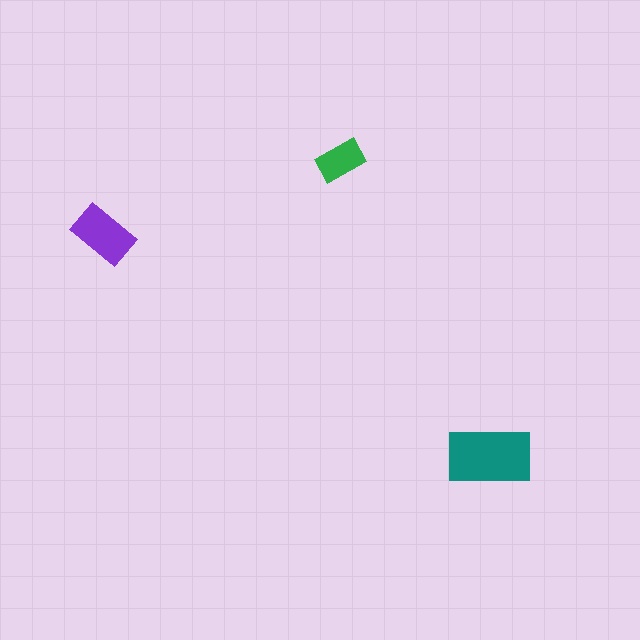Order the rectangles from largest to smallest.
the teal one, the purple one, the green one.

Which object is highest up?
The green rectangle is topmost.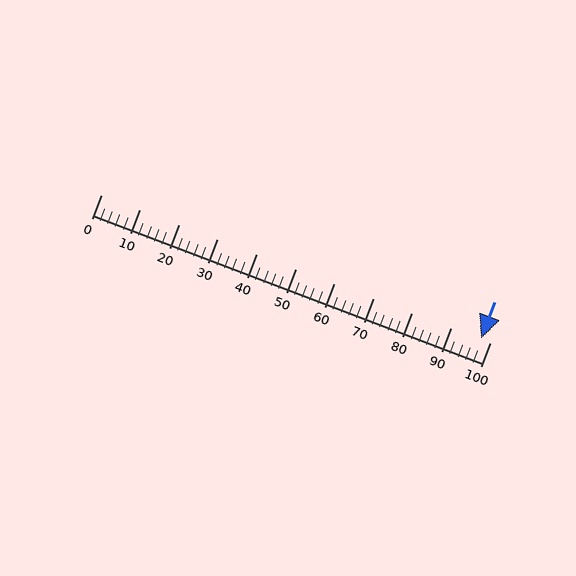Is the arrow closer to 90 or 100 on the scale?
The arrow is closer to 100.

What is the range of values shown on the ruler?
The ruler shows values from 0 to 100.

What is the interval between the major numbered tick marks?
The major tick marks are spaced 10 units apart.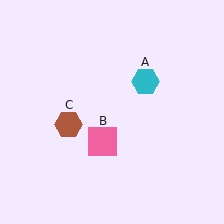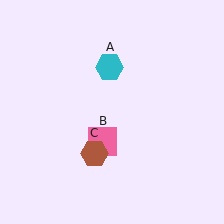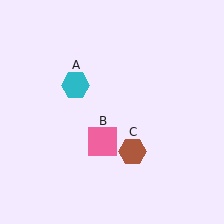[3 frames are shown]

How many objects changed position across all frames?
2 objects changed position: cyan hexagon (object A), brown hexagon (object C).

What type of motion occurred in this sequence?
The cyan hexagon (object A), brown hexagon (object C) rotated counterclockwise around the center of the scene.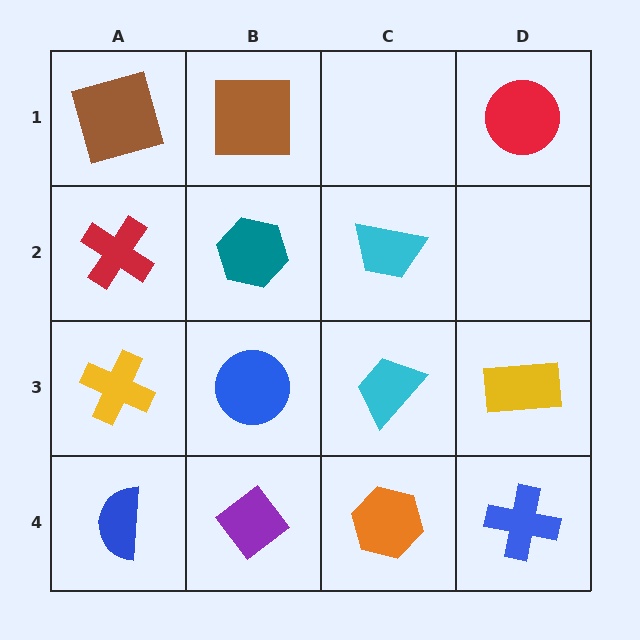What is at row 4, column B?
A purple diamond.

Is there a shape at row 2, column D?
No, that cell is empty.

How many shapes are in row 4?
4 shapes.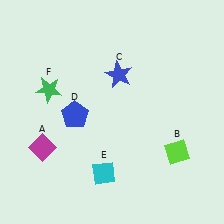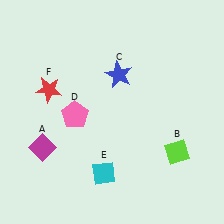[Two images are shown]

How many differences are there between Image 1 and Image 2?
There are 2 differences between the two images.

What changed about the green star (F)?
In Image 1, F is green. In Image 2, it changed to red.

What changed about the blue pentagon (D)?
In Image 1, D is blue. In Image 2, it changed to pink.